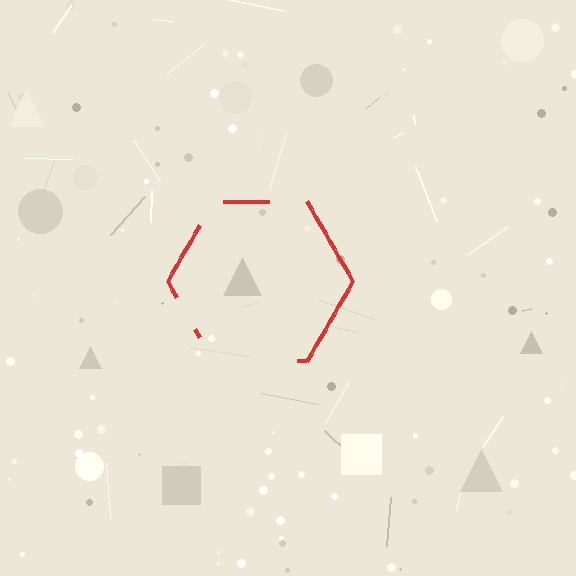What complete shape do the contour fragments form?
The contour fragments form a hexagon.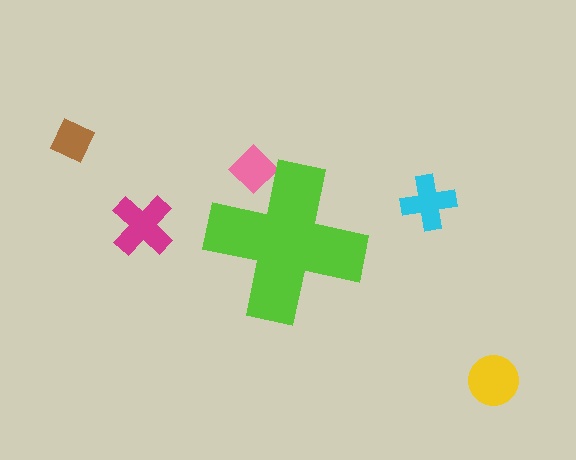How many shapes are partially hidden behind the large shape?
1 shape is partially hidden.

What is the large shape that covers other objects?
A lime cross.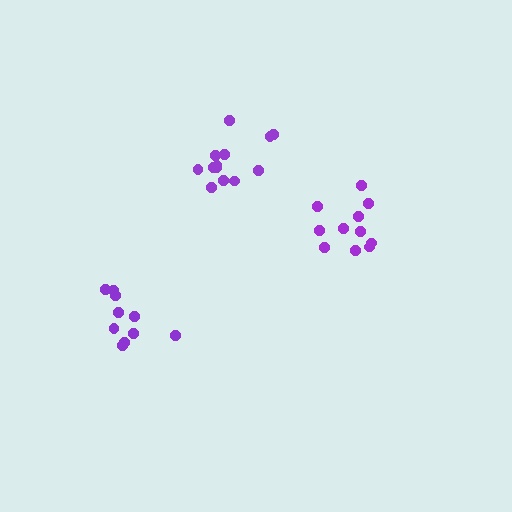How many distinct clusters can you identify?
There are 3 distinct clusters.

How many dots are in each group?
Group 1: 13 dots, Group 2: 11 dots, Group 3: 10 dots (34 total).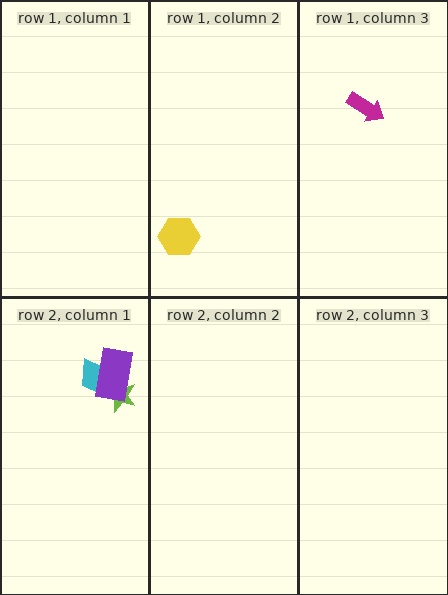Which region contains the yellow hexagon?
The row 1, column 2 region.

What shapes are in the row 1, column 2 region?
The yellow hexagon.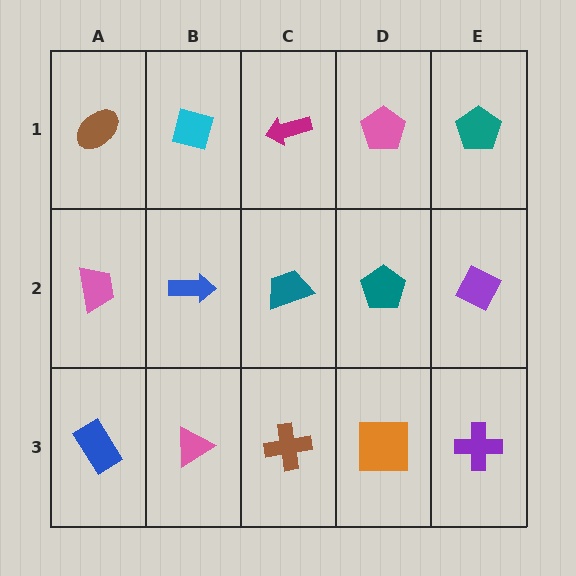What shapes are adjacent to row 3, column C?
A teal trapezoid (row 2, column C), a pink triangle (row 3, column B), an orange square (row 3, column D).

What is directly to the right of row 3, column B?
A brown cross.